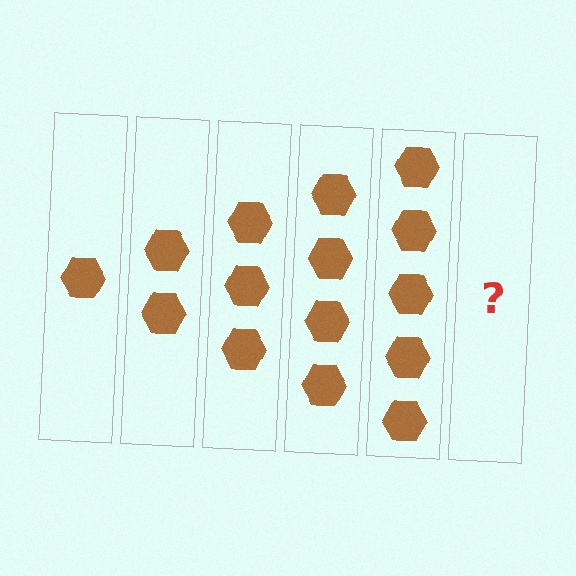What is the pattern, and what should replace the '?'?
The pattern is that each step adds one more hexagon. The '?' should be 6 hexagons.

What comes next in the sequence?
The next element should be 6 hexagons.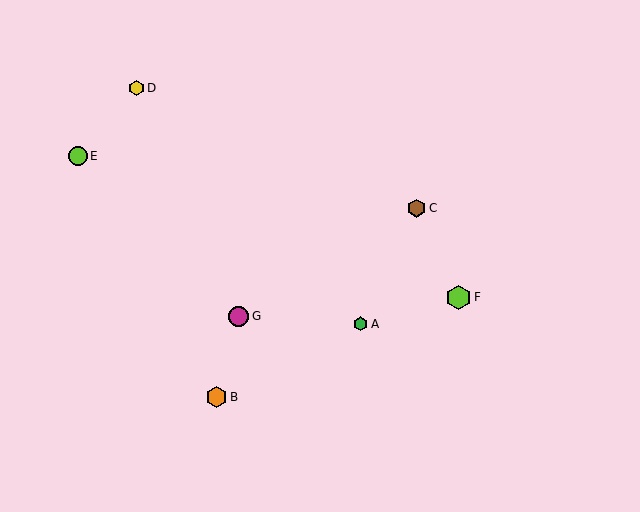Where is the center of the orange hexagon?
The center of the orange hexagon is at (216, 397).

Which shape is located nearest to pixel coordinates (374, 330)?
The green hexagon (labeled A) at (361, 324) is nearest to that location.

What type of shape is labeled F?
Shape F is a lime hexagon.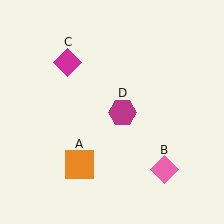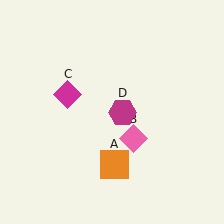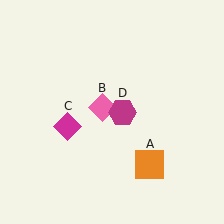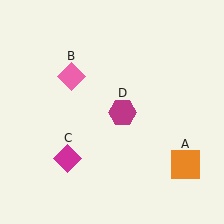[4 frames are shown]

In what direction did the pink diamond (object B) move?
The pink diamond (object B) moved up and to the left.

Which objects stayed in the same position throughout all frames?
Magenta hexagon (object D) remained stationary.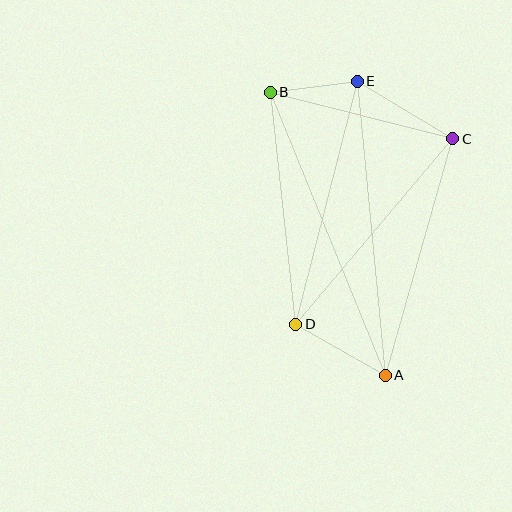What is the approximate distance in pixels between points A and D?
The distance between A and D is approximately 103 pixels.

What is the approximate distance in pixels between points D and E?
The distance between D and E is approximately 251 pixels.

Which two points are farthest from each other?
Points A and B are farthest from each other.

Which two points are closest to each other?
Points B and E are closest to each other.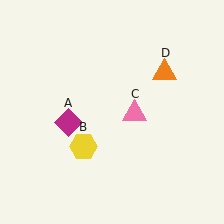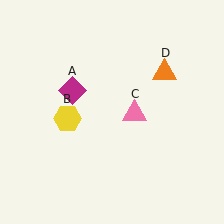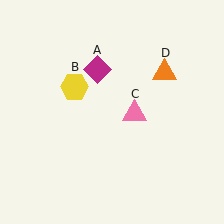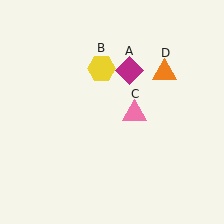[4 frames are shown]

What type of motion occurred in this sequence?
The magenta diamond (object A), yellow hexagon (object B) rotated clockwise around the center of the scene.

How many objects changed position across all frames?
2 objects changed position: magenta diamond (object A), yellow hexagon (object B).